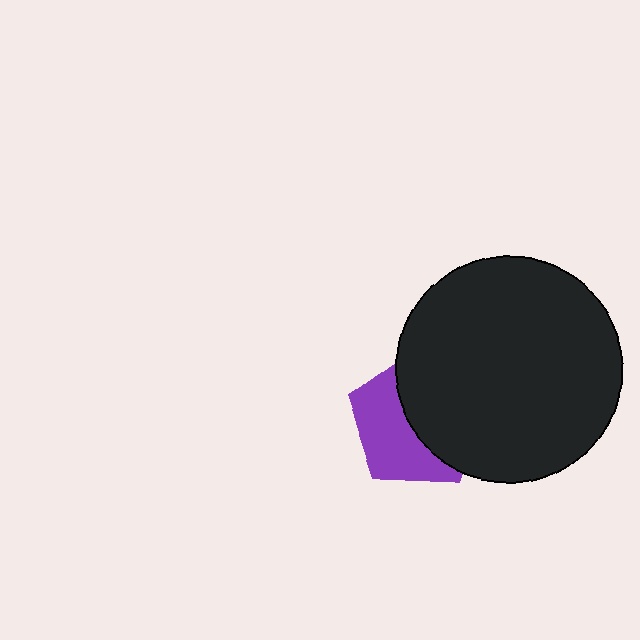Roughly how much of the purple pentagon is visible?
About half of it is visible (roughly 47%).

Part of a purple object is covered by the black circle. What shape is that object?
It is a pentagon.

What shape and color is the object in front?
The object in front is a black circle.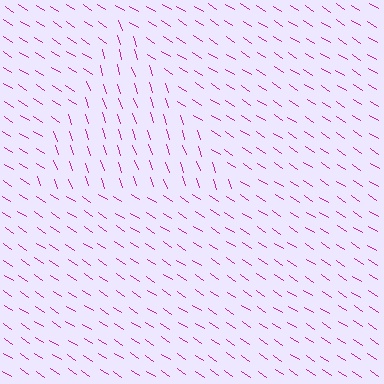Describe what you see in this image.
The image is filled with small magenta line segments. A triangle region in the image has lines oriented differently from the surrounding lines, creating a visible texture boundary.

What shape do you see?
I see a triangle.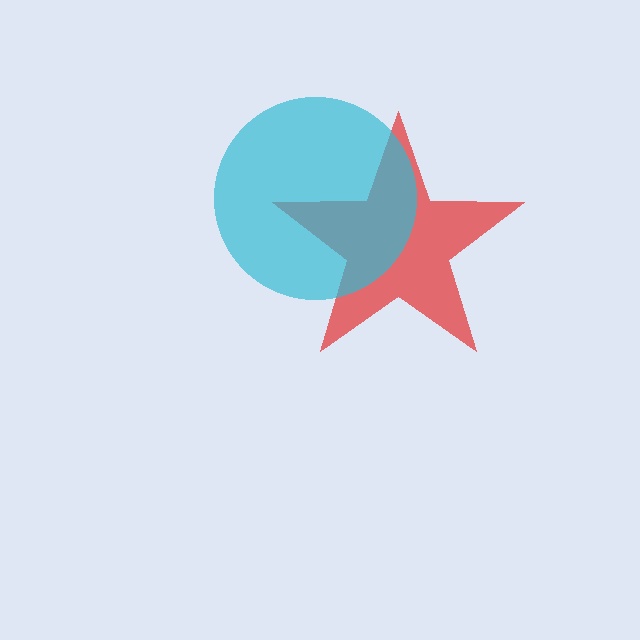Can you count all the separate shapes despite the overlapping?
Yes, there are 2 separate shapes.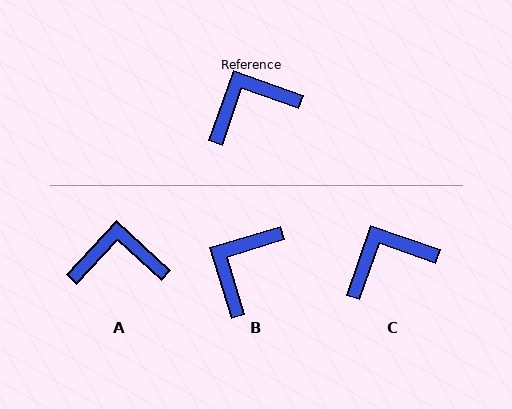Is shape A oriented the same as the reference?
No, it is off by about 23 degrees.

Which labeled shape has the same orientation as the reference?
C.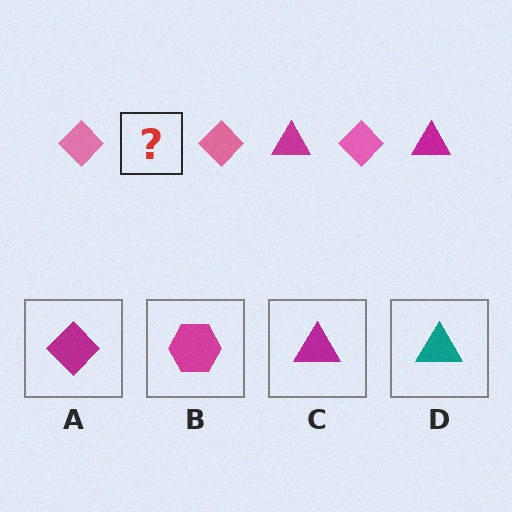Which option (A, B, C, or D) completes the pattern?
C.